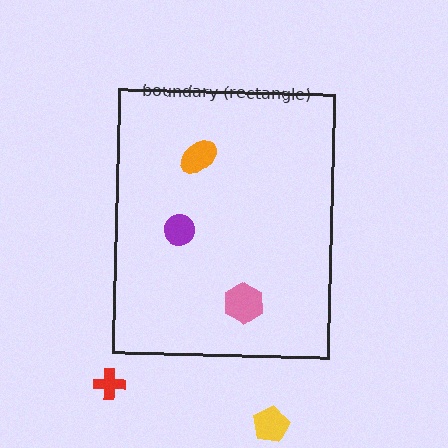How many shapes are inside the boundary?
3 inside, 2 outside.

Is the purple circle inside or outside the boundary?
Inside.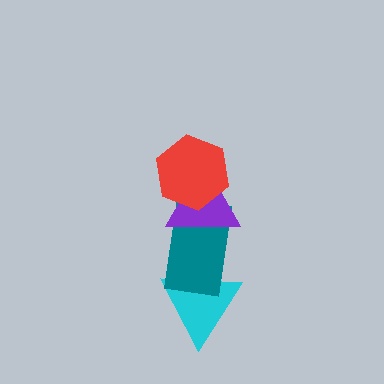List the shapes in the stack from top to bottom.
From top to bottom: the red hexagon, the purple triangle, the teal rectangle, the cyan triangle.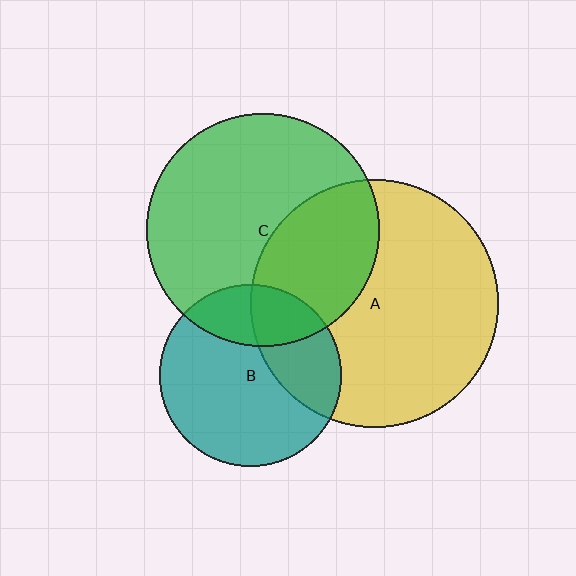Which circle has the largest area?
Circle A (yellow).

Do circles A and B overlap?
Yes.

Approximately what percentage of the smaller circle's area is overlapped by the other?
Approximately 30%.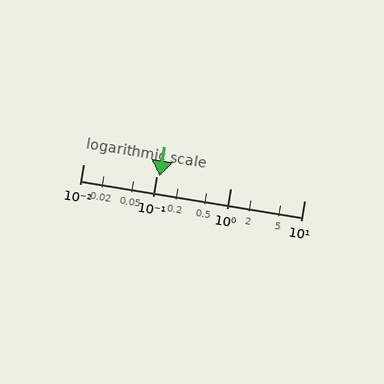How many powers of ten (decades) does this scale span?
The scale spans 3 decades, from 0.01 to 10.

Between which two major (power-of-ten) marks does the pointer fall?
The pointer is between 0.1 and 1.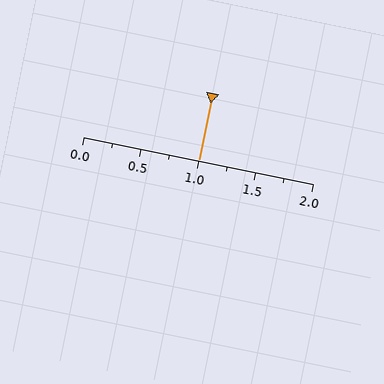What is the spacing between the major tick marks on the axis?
The major ticks are spaced 0.5 apart.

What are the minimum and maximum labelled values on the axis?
The axis runs from 0.0 to 2.0.